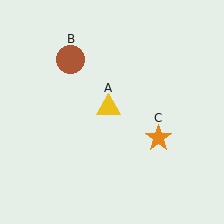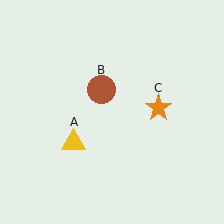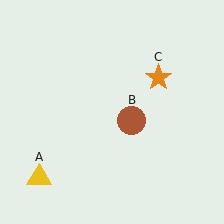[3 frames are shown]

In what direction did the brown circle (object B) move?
The brown circle (object B) moved down and to the right.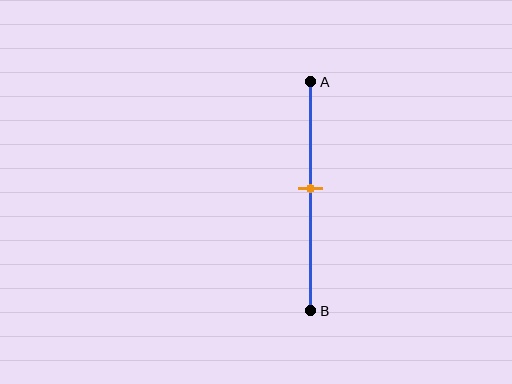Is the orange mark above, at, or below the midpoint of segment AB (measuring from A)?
The orange mark is above the midpoint of segment AB.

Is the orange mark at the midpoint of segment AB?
No, the mark is at about 45% from A, not at the 50% midpoint.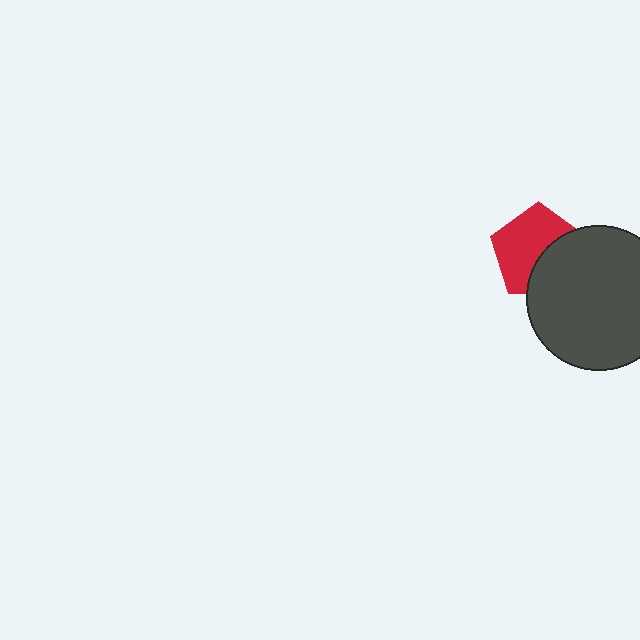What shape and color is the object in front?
The object in front is a dark gray circle.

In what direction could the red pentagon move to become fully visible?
The red pentagon could move toward the upper-left. That would shift it out from behind the dark gray circle entirely.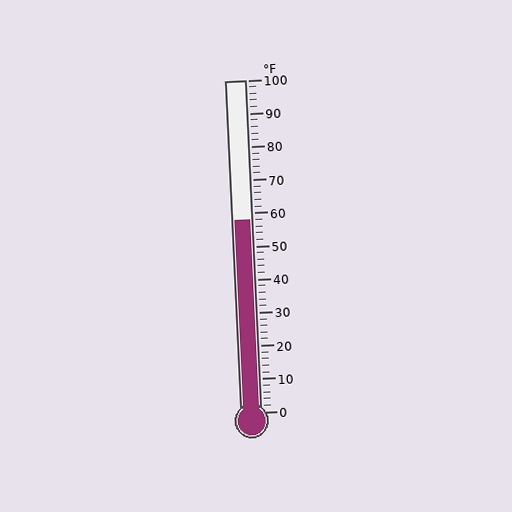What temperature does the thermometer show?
The thermometer shows approximately 58°F.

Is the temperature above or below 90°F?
The temperature is below 90°F.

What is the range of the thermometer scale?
The thermometer scale ranges from 0°F to 100°F.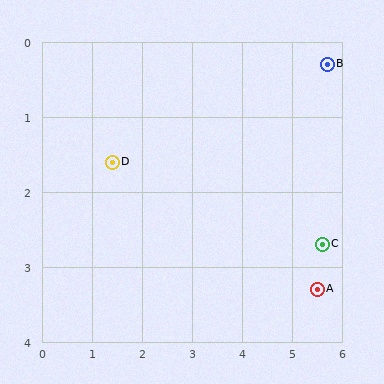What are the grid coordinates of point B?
Point B is at approximately (5.7, 0.3).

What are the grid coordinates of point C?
Point C is at approximately (5.6, 2.7).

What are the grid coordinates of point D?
Point D is at approximately (1.4, 1.6).